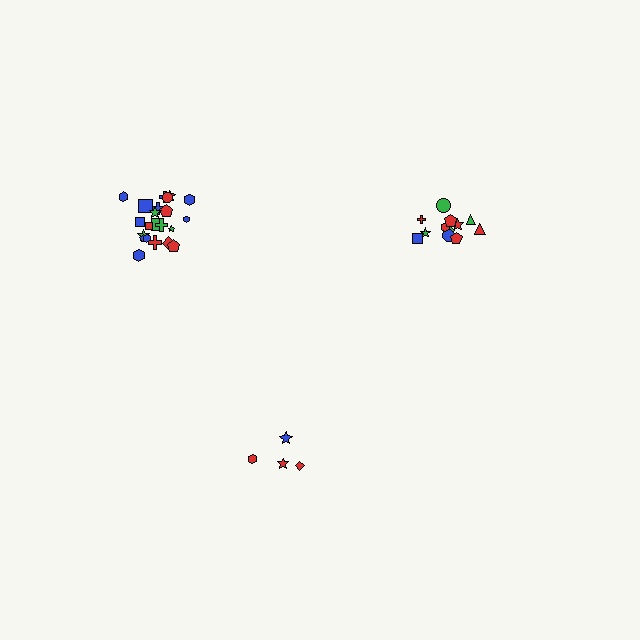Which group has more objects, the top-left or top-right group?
The top-left group.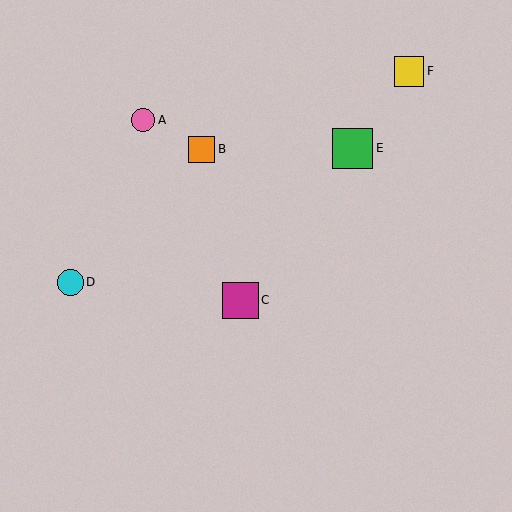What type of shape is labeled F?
Shape F is a yellow square.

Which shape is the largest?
The green square (labeled E) is the largest.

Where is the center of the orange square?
The center of the orange square is at (202, 149).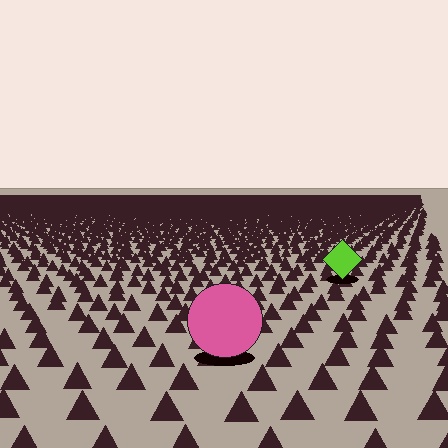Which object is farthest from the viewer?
The lime diamond is farthest from the viewer. It appears smaller and the ground texture around it is denser.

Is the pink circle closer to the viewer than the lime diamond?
Yes. The pink circle is closer — you can tell from the texture gradient: the ground texture is coarser near it.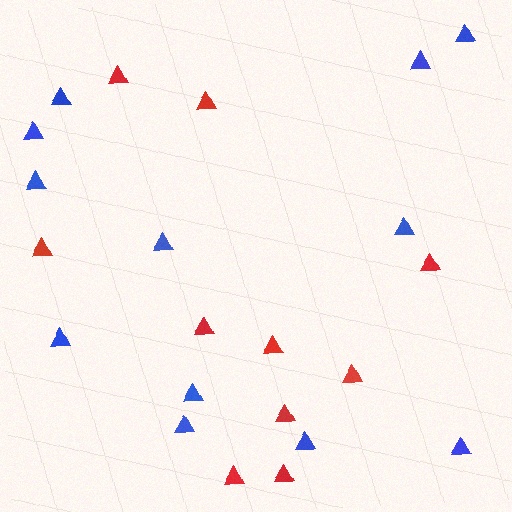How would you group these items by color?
There are 2 groups: one group of red triangles (10) and one group of blue triangles (12).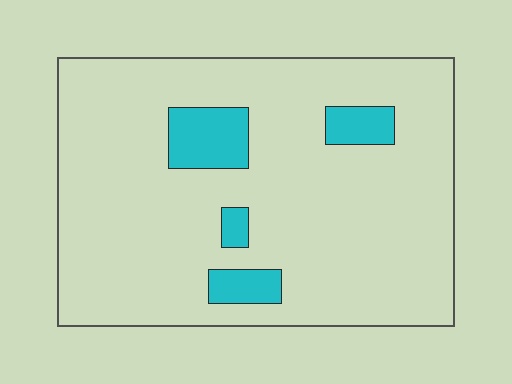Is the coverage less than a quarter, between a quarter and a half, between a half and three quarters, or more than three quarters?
Less than a quarter.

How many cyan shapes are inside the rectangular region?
4.